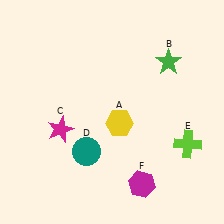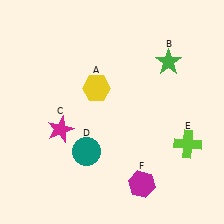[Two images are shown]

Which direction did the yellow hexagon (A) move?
The yellow hexagon (A) moved up.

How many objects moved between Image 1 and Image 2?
1 object moved between the two images.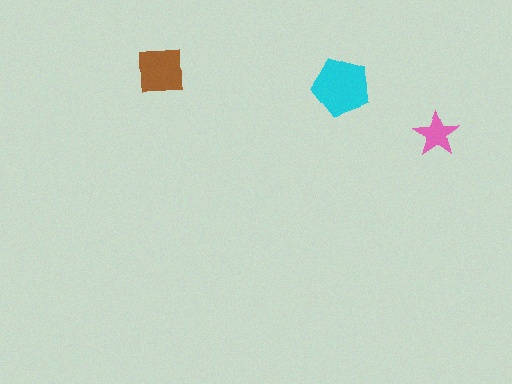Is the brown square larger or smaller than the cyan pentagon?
Smaller.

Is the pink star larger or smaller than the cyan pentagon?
Smaller.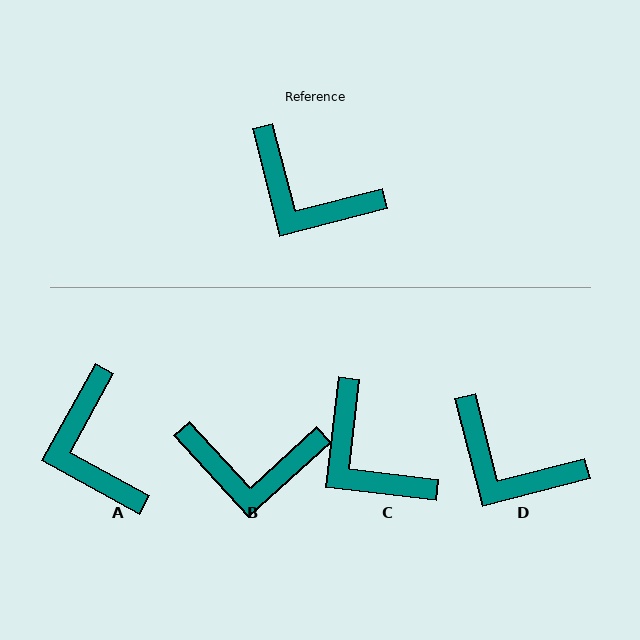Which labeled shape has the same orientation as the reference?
D.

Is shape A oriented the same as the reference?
No, it is off by about 43 degrees.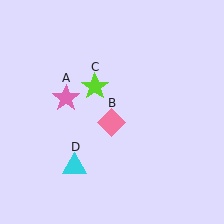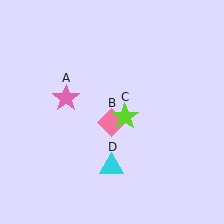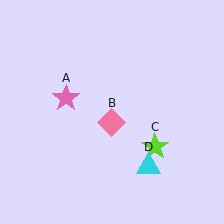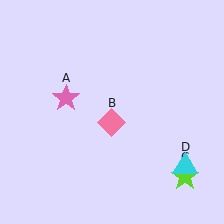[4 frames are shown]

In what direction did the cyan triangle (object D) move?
The cyan triangle (object D) moved right.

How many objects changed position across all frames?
2 objects changed position: lime star (object C), cyan triangle (object D).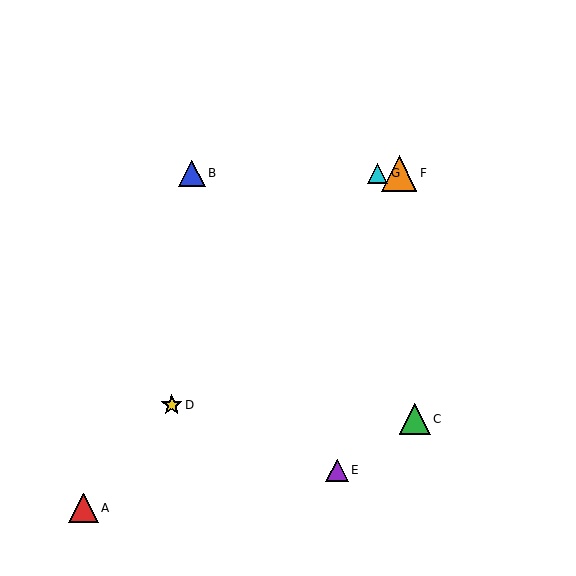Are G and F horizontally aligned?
Yes, both are at y≈173.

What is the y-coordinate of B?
Object B is at y≈173.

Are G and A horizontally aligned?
No, G is at y≈173 and A is at y≈508.